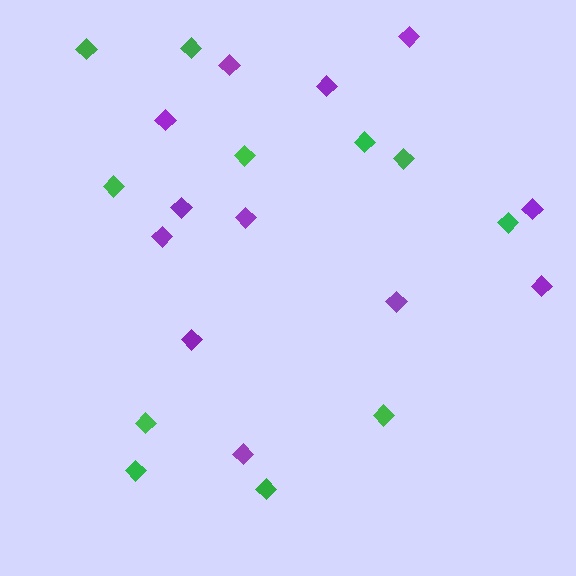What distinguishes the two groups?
There are 2 groups: one group of purple diamonds (12) and one group of green diamonds (11).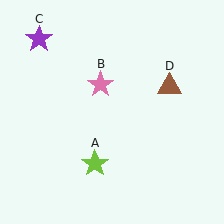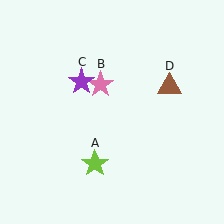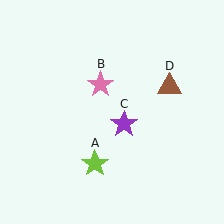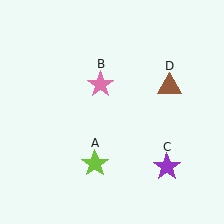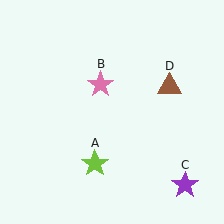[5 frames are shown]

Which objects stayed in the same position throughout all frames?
Lime star (object A) and pink star (object B) and brown triangle (object D) remained stationary.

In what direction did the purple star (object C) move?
The purple star (object C) moved down and to the right.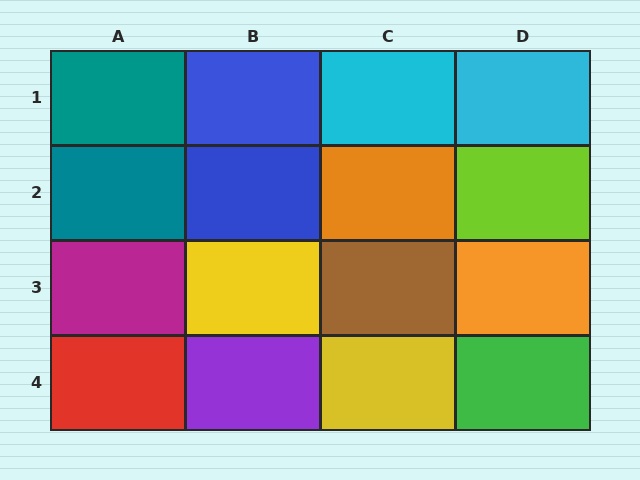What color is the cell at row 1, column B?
Blue.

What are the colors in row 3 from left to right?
Magenta, yellow, brown, orange.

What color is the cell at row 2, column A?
Teal.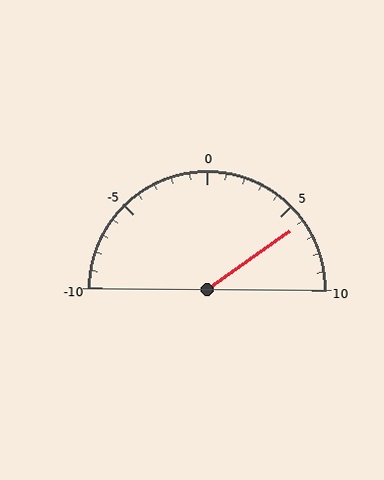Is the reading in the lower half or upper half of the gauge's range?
The reading is in the upper half of the range (-10 to 10).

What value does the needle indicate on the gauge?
The needle indicates approximately 6.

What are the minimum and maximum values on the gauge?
The gauge ranges from -10 to 10.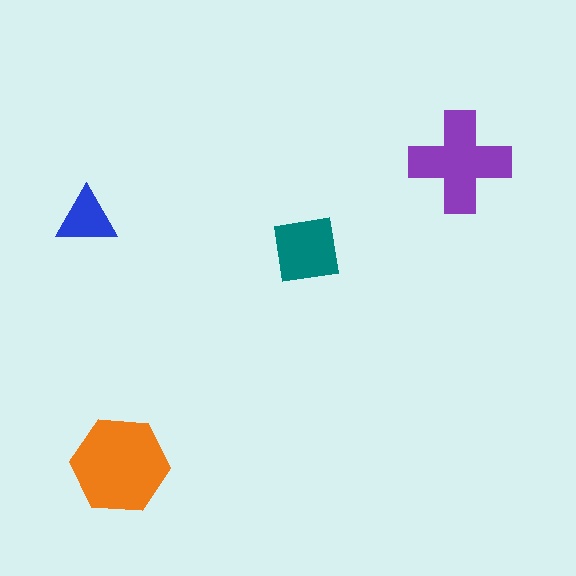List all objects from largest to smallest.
The orange hexagon, the purple cross, the teal square, the blue triangle.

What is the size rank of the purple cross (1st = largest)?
2nd.